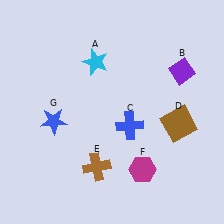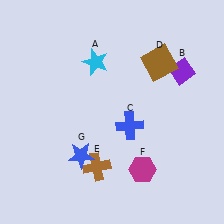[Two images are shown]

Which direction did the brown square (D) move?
The brown square (D) moved up.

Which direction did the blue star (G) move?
The blue star (G) moved down.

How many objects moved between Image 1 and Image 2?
2 objects moved between the two images.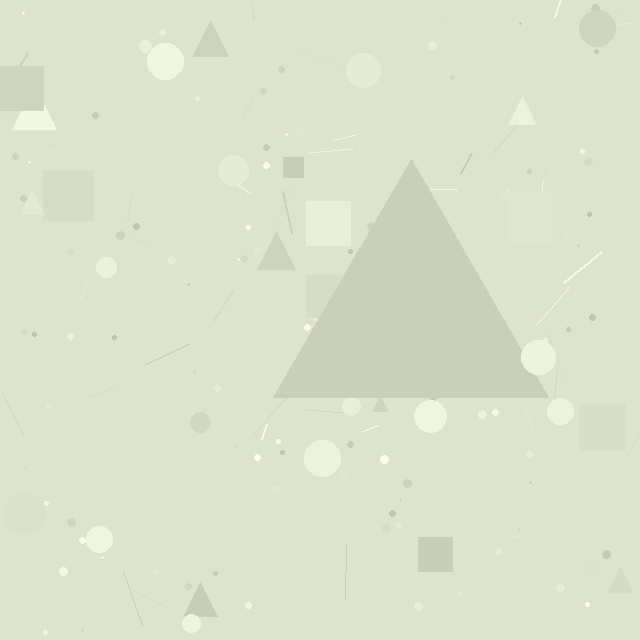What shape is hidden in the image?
A triangle is hidden in the image.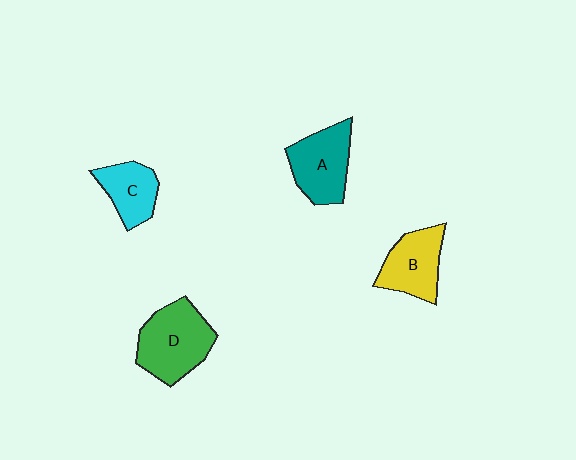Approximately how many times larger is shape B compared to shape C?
Approximately 1.2 times.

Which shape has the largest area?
Shape D (green).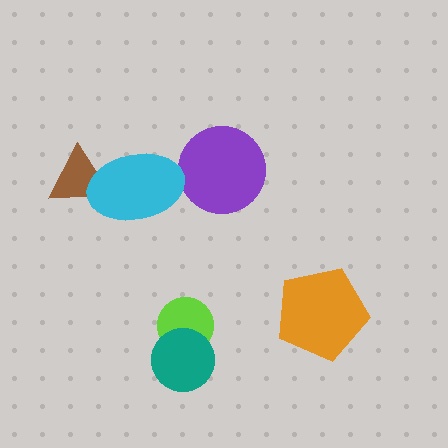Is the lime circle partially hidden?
Yes, it is partially covered by another shape.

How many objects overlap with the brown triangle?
1 object overlaps with the brown triangle.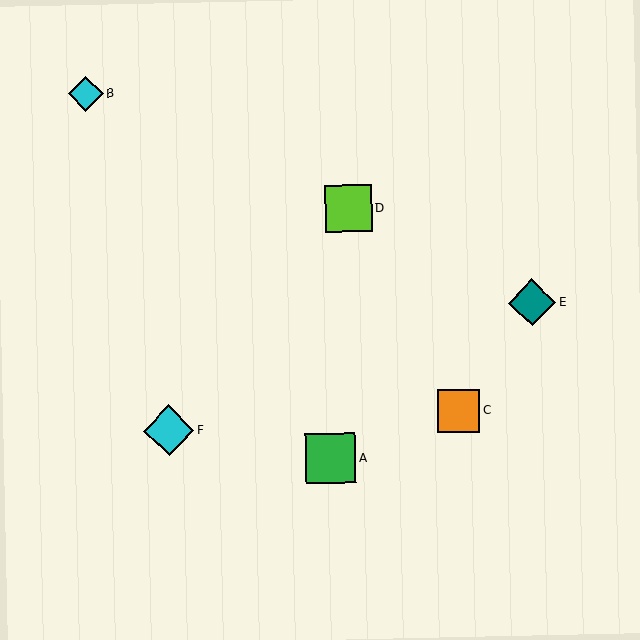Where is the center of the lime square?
The center of the lime square is at (348, 209).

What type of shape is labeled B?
Shape B is a cyan diamond.